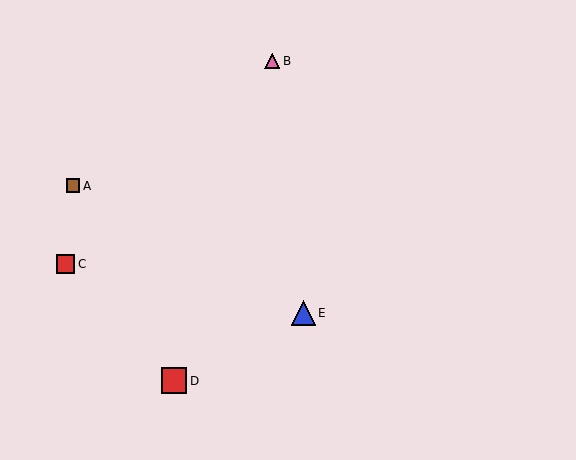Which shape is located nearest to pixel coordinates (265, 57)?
The pink triangle (labeled B) at (272, 61) is nearest to that location.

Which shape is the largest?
The red square (labeled D) is the largest.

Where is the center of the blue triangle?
The center of the blue triangle is at (303, 313).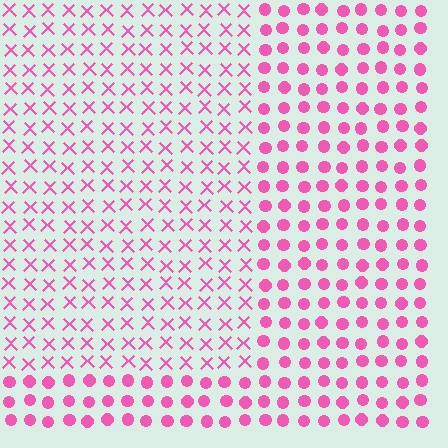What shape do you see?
I see a rectangle.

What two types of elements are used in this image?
The image uses X marks inside the rectangle region and circles outside it.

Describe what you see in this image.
The image is filled with small pink elements arranged in a uniform grid. A rectangle-shaped region contains X marks, while the surrounding area contains circles. The boundary is defined purely by the change in element shape.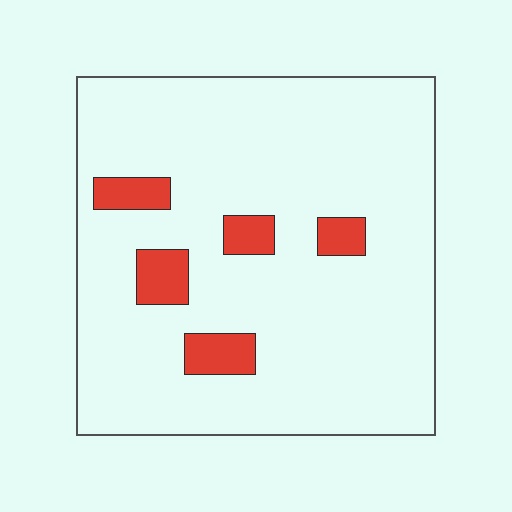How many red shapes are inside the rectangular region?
5.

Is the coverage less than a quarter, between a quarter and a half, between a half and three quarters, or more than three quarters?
Less than a quarter.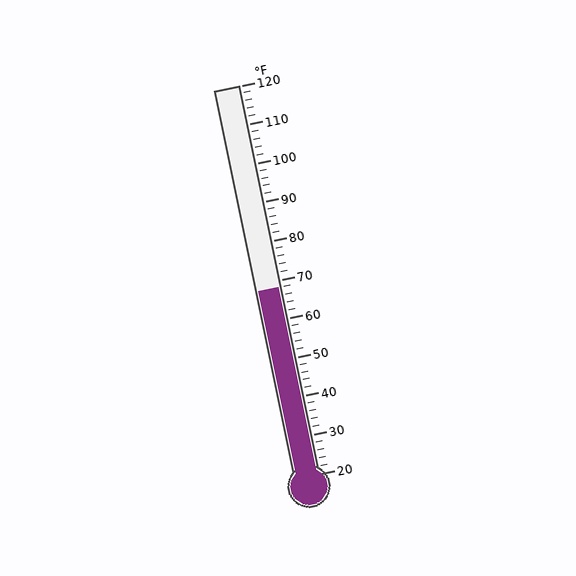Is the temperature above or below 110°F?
The temperature is below 110°F.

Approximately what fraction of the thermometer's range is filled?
The thermometer is filled to approximately 50% of its range.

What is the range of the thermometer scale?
The thermometer scale ranges from 20°F to 120°F.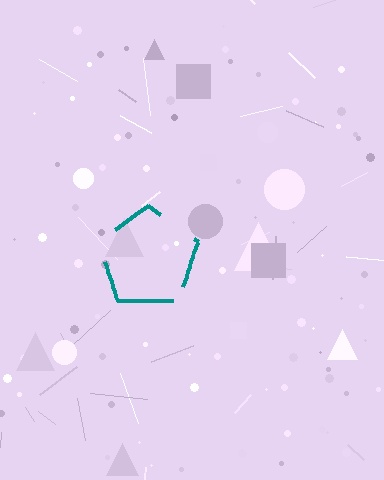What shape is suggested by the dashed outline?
The dashed outline suggests a pentagon.